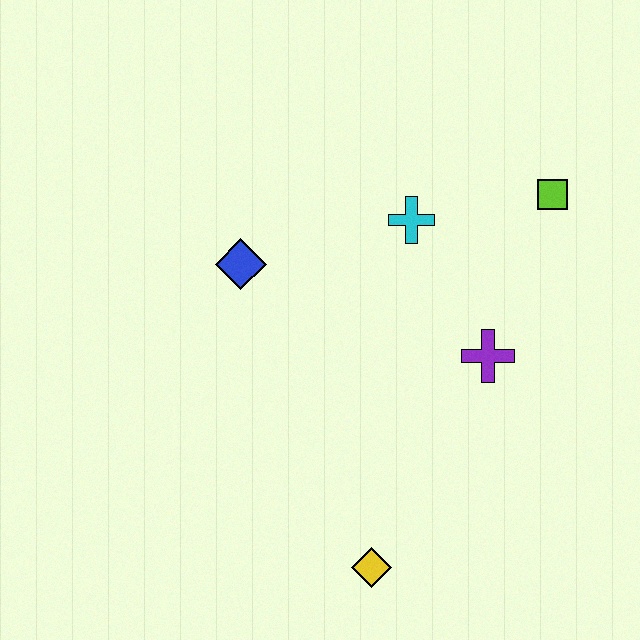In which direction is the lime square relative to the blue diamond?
The lime square is to the right of the blue diamond.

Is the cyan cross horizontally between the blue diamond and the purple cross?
Yes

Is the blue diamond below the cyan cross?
Yes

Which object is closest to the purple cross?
The cyan cross is closest to the purple cross.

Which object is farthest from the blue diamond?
The yellow diamond is farthest from the blue diamond.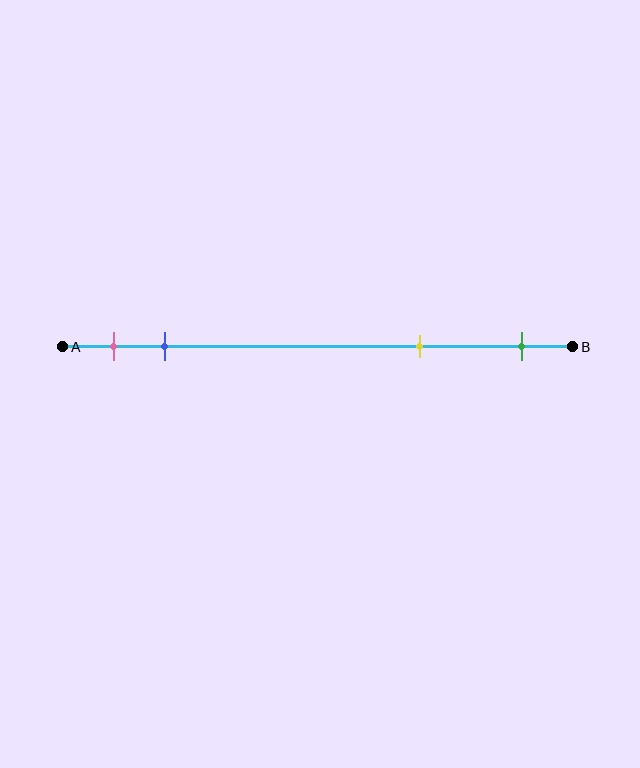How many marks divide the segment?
There are 4 marks dividing the segment.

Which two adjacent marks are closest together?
The pink and blue marks are the closest adjacent pair.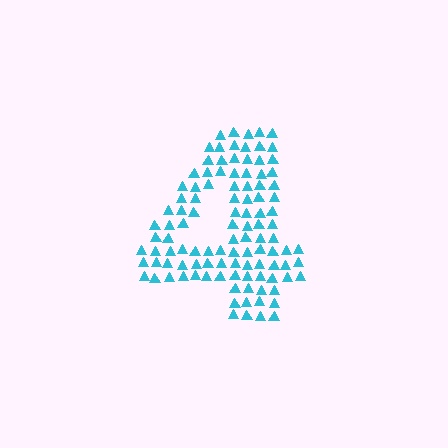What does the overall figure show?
The overall figure shows the digit 4.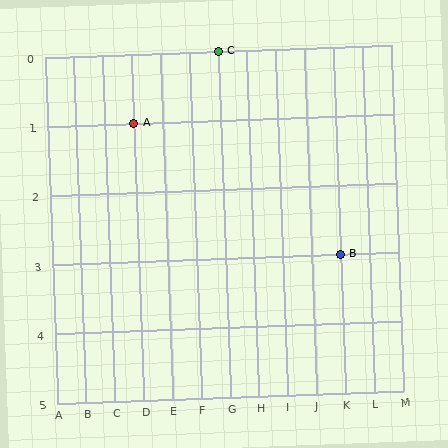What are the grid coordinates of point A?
Point A is at grid coordinates (D, 1).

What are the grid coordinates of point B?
Point B is at grid coordinates (K, 3).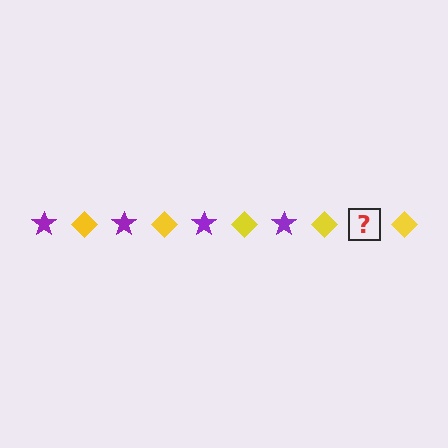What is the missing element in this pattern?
The missing element is a purple star.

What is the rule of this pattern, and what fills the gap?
The rule is that the pattern alternates between purple star and yellow diamond. The gap should be filled with a purple star.